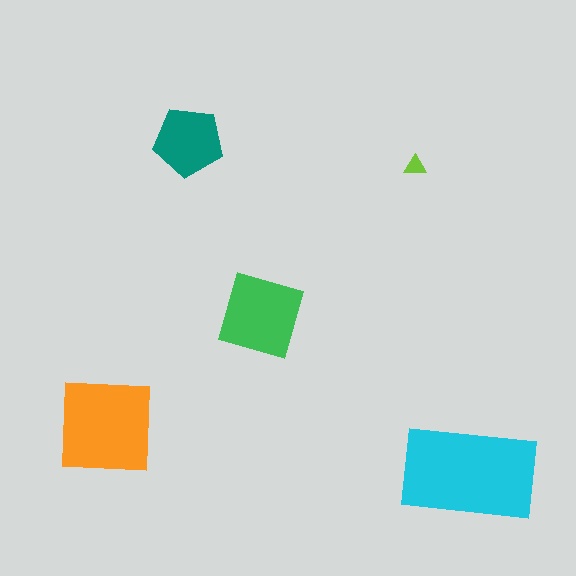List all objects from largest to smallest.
The cyan rectangle, the orange square, the green diamond, the teal pentagon, the lime triangle.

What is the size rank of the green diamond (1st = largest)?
3rd.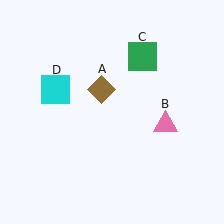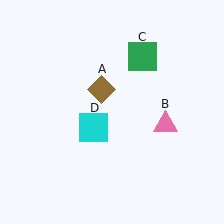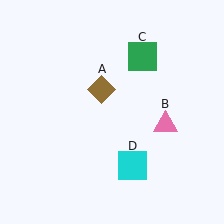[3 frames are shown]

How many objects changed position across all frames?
1 object changed position: cyan square (object D).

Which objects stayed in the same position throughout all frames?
Brown diamond (object A) and pink triangle (object B) and green square (object C) remained stationary.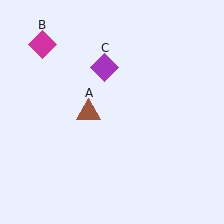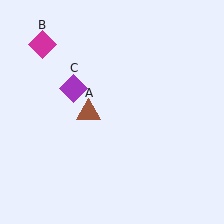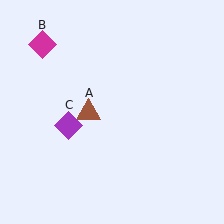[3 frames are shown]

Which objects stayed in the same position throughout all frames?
Brown triangle (object A) and magenta diamond (object B) remained stationary.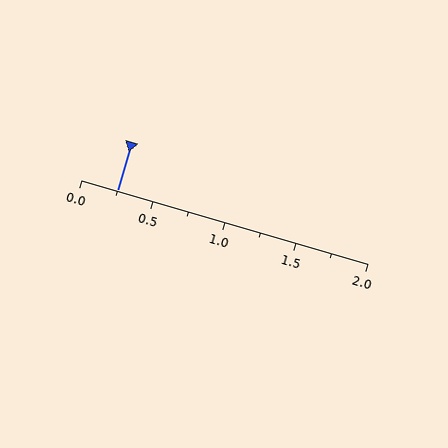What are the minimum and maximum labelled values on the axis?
The axis runs from 0.0 to 2.0.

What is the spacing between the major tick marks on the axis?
The major ticks are spaced 0.5 apart.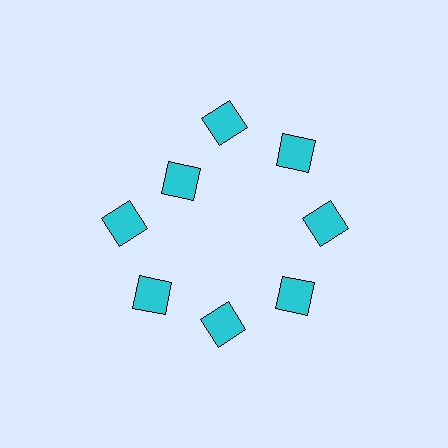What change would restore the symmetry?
The symmetry would be restored by moving it outward, back onto the ring so that all 8 squares sit at equal angles and equal distance from the center.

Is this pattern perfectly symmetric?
No. The 8 cyan squares are arranged in a ring, but one element near the 10 o'clock position is pulled inward toward the center, breaking the 8-fold rotational symmetry.